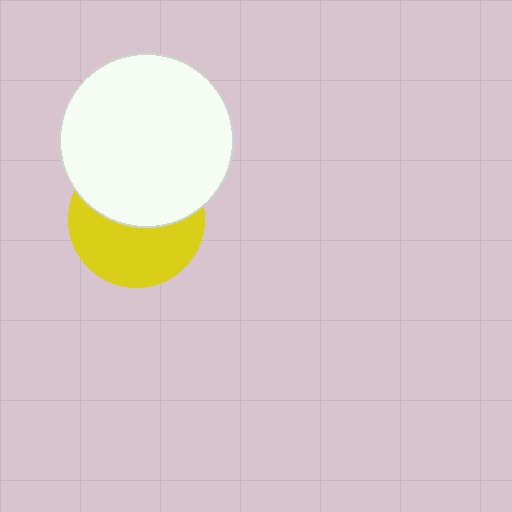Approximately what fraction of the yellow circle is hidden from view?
Roughly 48% of the yellow circle is hidden behind the white circle.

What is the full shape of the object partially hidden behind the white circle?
The partially hidden object is a yellow circle.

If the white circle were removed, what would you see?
You would see the complete yellow circle.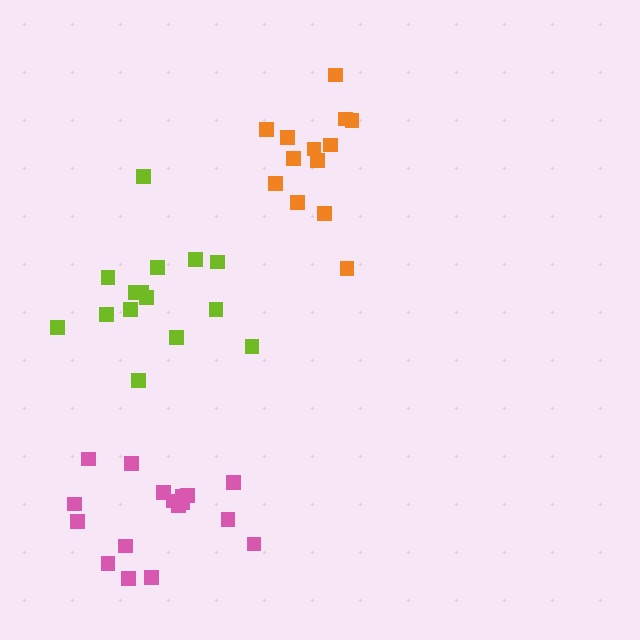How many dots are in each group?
Group 1: 15 dots, Group 2: 13 dots, Group 3: 17 dots (45 total).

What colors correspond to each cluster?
The clusters are colored: lime, orange, pink.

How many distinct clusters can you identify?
There are 3 distinct clusters.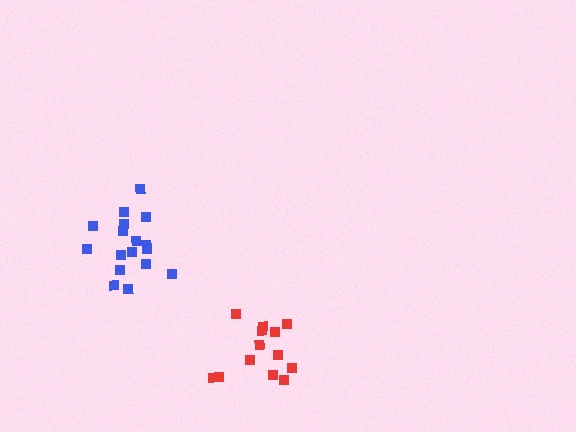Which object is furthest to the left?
The blue cluster is leftmost.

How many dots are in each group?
Group 1: 17 dots, Group 2: 13 dots (30 total).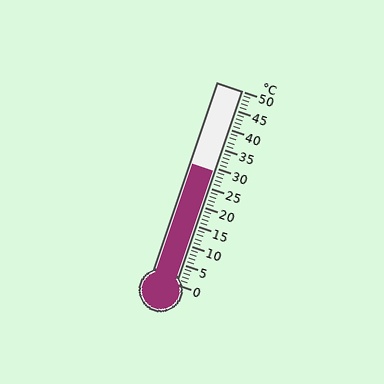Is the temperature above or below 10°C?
The temperature is above 10°C.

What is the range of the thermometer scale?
The thermometer scale ranges from 0°C to 50°C.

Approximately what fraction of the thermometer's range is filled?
The thermometer is filled to approximately 60% of its range.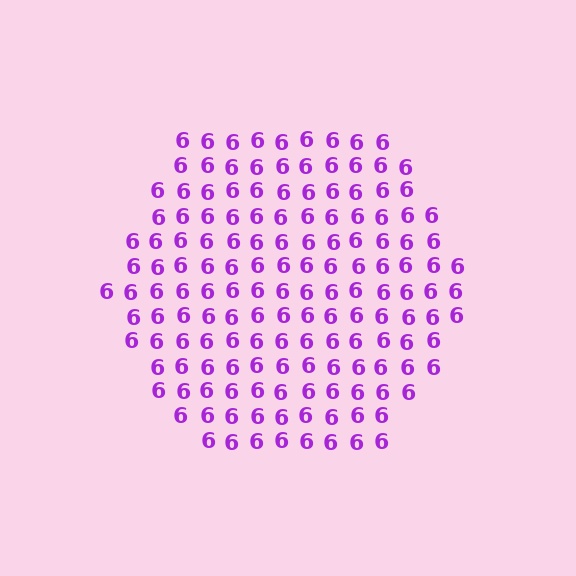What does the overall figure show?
The overall figure shows a hexagon.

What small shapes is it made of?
It is made of small digit 6's.